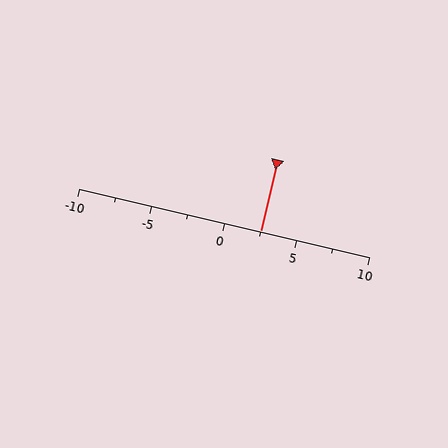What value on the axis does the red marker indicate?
The marker indicates approximately 2.5.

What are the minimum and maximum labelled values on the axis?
The axis runs from -10 to 10.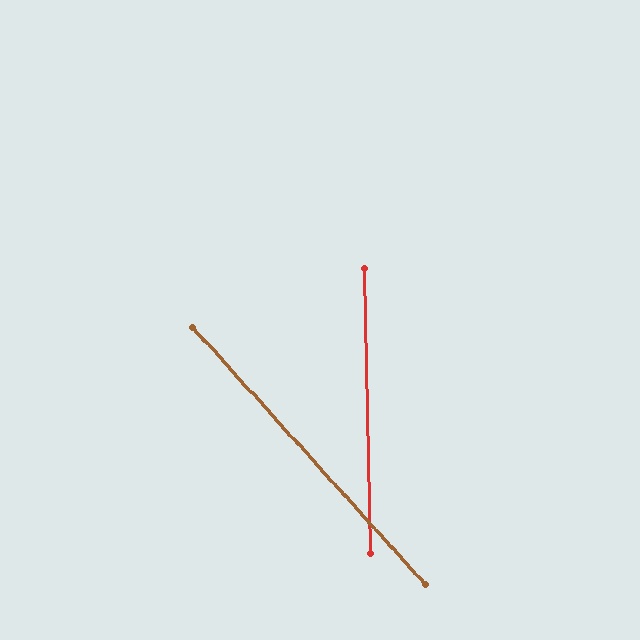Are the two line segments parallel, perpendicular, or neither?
Neither parallel nor perpendicular — they differ by about 41°.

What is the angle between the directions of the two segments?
Approximately 41 degrees.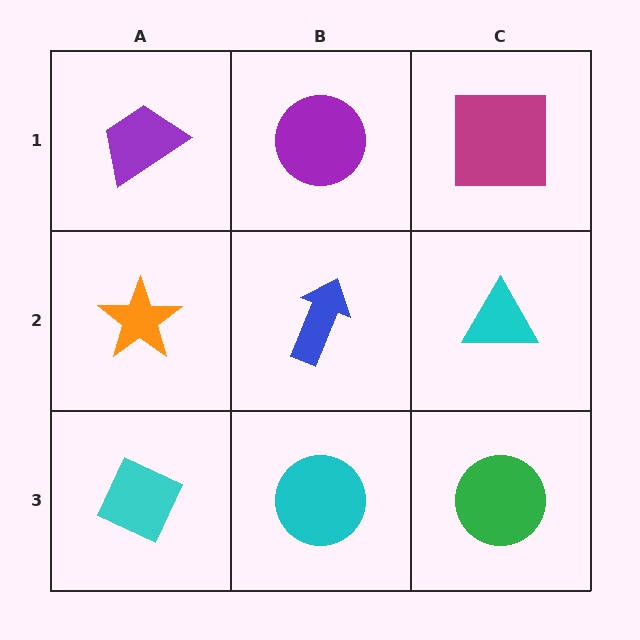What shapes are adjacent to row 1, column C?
A cyan triangle (row 2, column C), a purple circle (row 1, column B).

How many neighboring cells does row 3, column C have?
2.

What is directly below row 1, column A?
An orange star.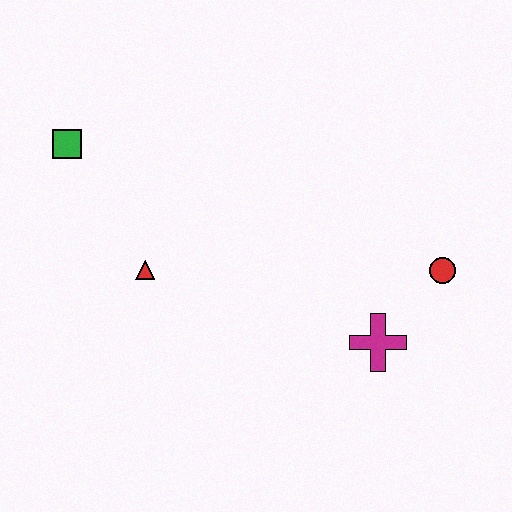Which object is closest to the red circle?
The magenta cross is closest to the red circle.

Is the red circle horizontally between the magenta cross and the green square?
No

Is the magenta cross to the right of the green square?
Yes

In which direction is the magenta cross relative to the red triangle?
The magenta cross is to the right of the red triangle.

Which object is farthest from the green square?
The red circle is farthest from the green square.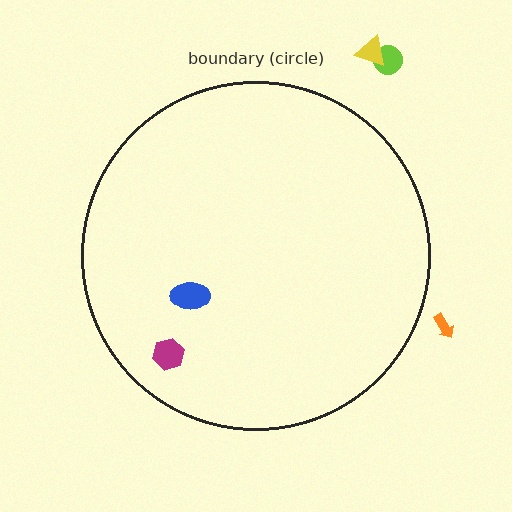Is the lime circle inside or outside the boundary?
Outside.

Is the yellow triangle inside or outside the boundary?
Outside.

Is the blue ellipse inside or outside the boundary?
Inside.